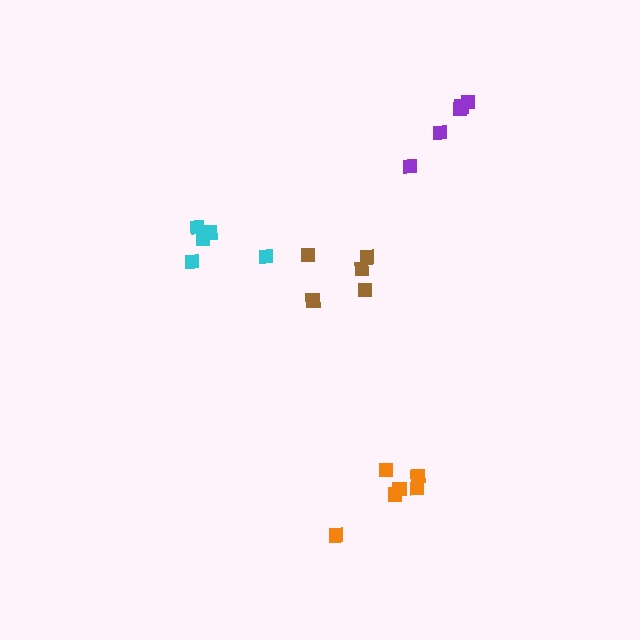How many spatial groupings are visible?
There are 4 spatial groupings.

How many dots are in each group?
Group 1: 5 dots, Group 2: 5 dots, Group 3: 6 dots, Group 4: 5 dots (21 total).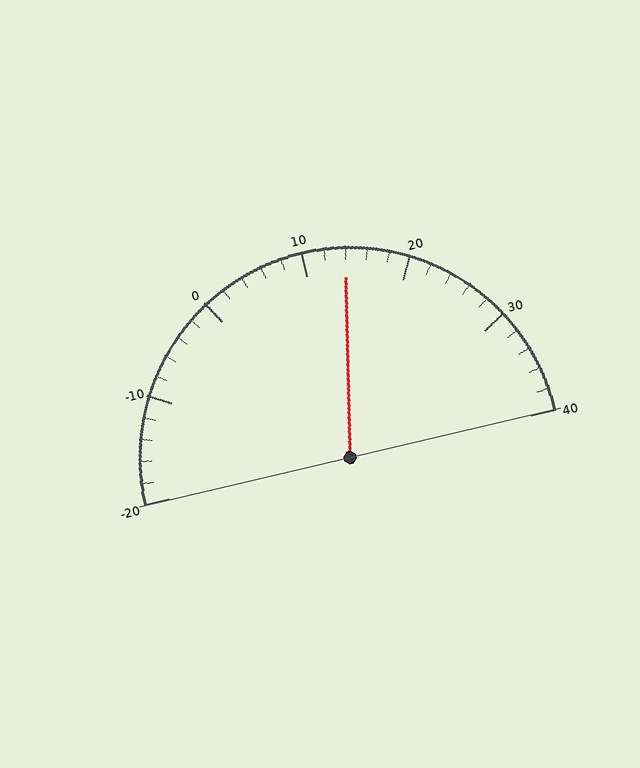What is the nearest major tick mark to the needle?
The nearest major tick mark is 10.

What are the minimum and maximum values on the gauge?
The gauge ranges from -20 to 40.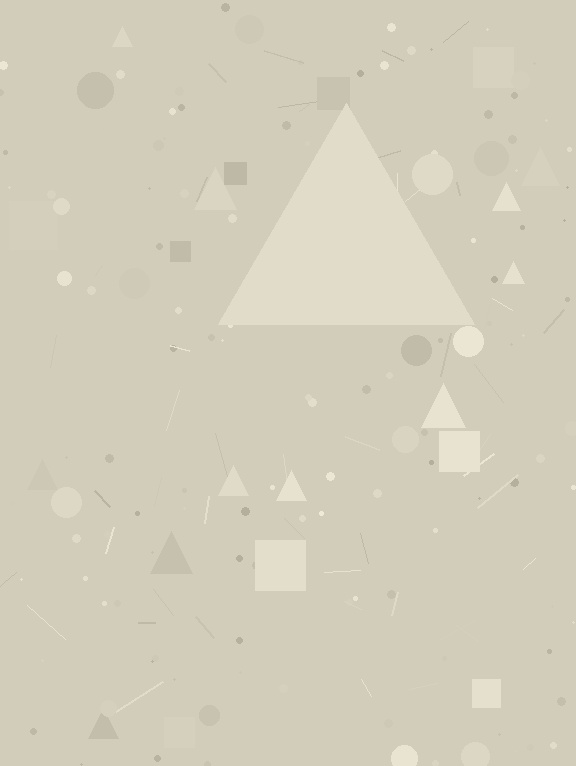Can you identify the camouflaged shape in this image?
The camouflaged shape is a triangle.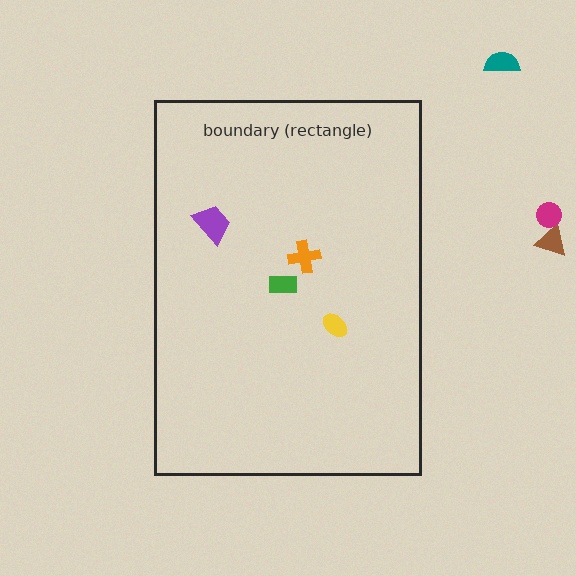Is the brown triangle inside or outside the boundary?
Outside.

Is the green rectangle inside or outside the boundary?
Inside.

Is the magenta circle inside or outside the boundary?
Outside.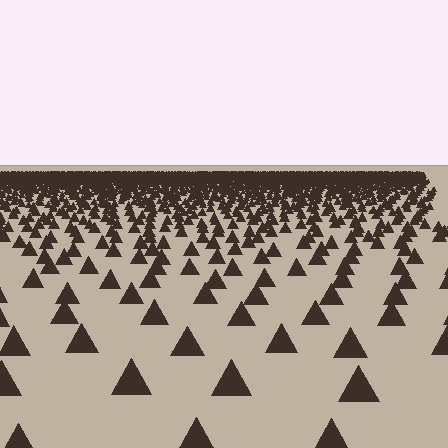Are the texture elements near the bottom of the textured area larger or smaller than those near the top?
Larger. Near the bottom, elements are closer to the viewer and appear at a bigger on-screen size.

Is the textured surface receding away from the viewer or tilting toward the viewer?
The surface is receding away from the viewer. Texture elements get smaller and denser toward the top.